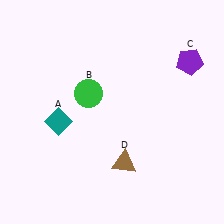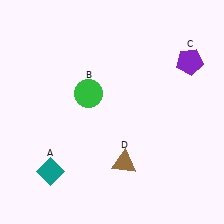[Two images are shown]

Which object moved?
The teal diamond (A) moved down.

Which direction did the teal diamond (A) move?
The teal diamond (A) moved down.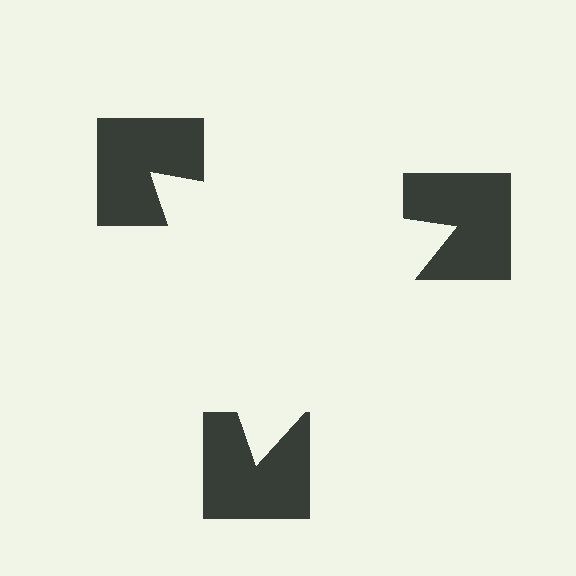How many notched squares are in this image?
There are 3 — one at each vertex of the illusory triangle.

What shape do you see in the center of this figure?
An illusory triangle — its edges are inferred from the aligned wedge cuts in the notched squares, not physically drawn.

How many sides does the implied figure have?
3 sides.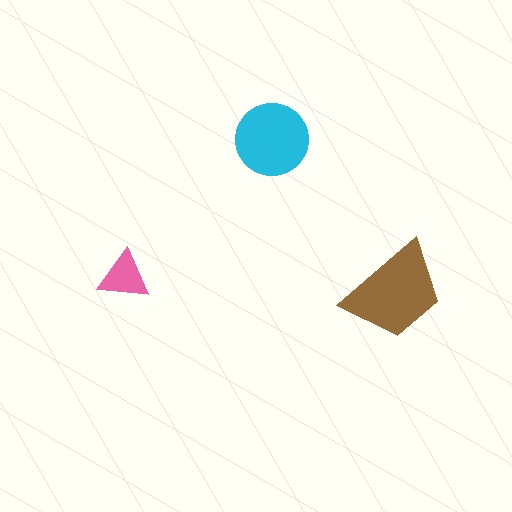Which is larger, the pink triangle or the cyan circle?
The cyan circle.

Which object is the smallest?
The pink triangle.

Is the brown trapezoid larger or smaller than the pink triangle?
Larger.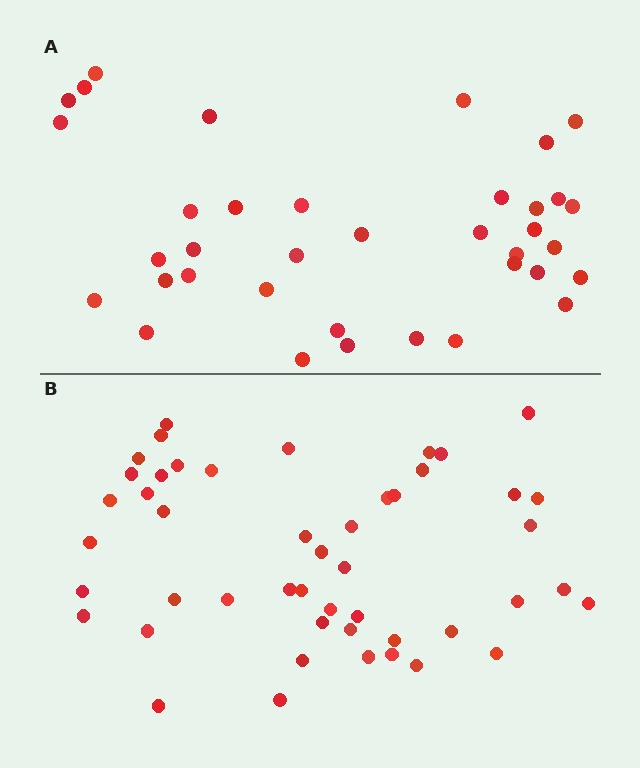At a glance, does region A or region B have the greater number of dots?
Region B (the bottom region) has more dots.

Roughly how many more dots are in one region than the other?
Region B has roughly 12 or so more dots than region A.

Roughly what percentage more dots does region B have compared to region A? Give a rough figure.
About 30% more.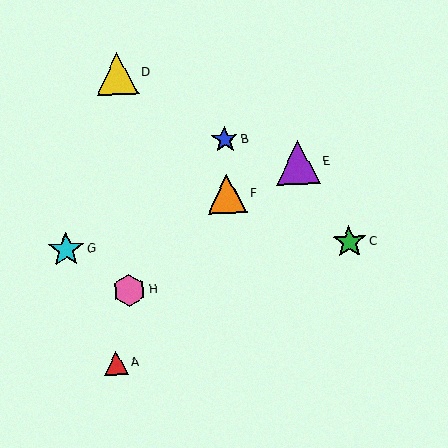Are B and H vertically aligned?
No, B is at x≈225 and H is at x≈129.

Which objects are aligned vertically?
Objects B, F are aligned vertically.